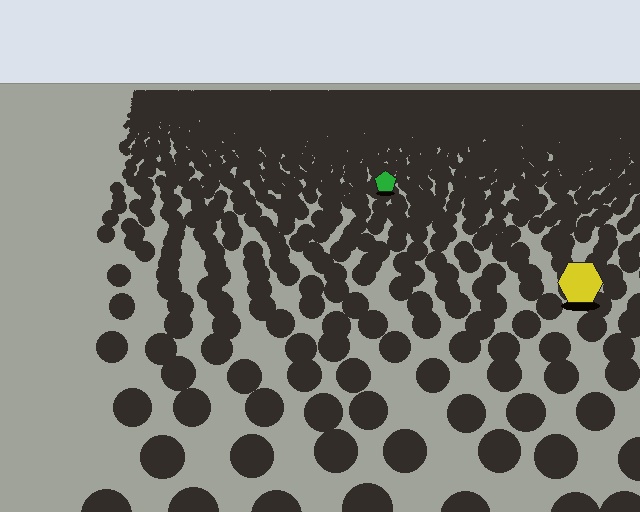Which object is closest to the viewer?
The yellow hexagon is closest. The texture marks near it are larger and more spread out.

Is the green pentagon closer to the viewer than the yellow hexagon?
No. The yellow hexagon is closer — you can tell from the texture gradient: the ground texture is coarser near it.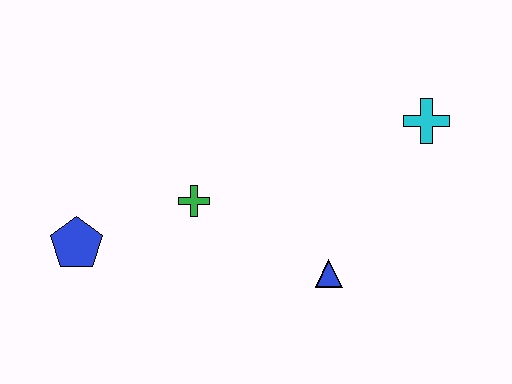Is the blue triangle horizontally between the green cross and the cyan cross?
Yes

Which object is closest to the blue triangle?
The green cross is closest to the blue triangle.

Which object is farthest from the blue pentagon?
The cyan cross is farthest from the blue pentagon.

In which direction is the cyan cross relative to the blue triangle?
The cyan cross is above the blue triangle.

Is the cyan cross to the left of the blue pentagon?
No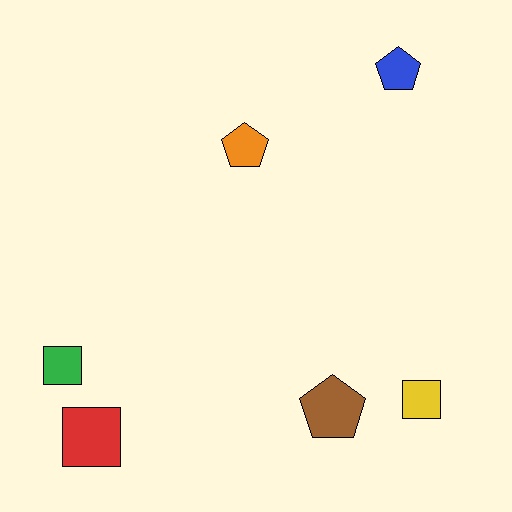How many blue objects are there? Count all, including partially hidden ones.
There is 1 blue object.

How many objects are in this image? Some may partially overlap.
There are 6 objects.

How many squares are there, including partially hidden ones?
There are 3 squares.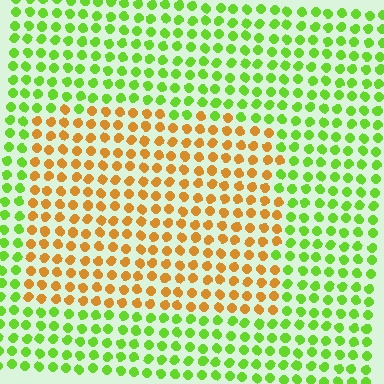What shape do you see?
I see a rectangle.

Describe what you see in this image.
The image is filled with small lime elements in a uniform arrangement. A rectangle-shaped region is visible where the elements are tinted to a slightly different hue, forming a subtle color boundary.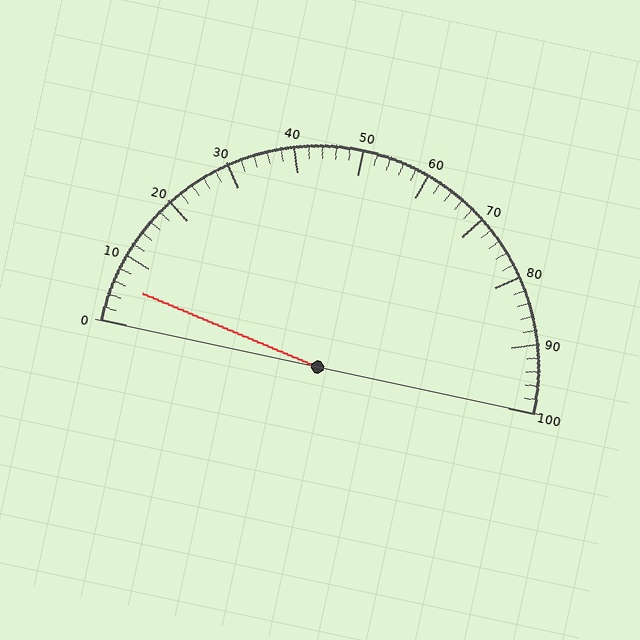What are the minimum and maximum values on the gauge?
The gauge ranges from 0 to 100.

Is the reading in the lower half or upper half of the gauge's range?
The reading is in the lower half of the range (0 to 100).